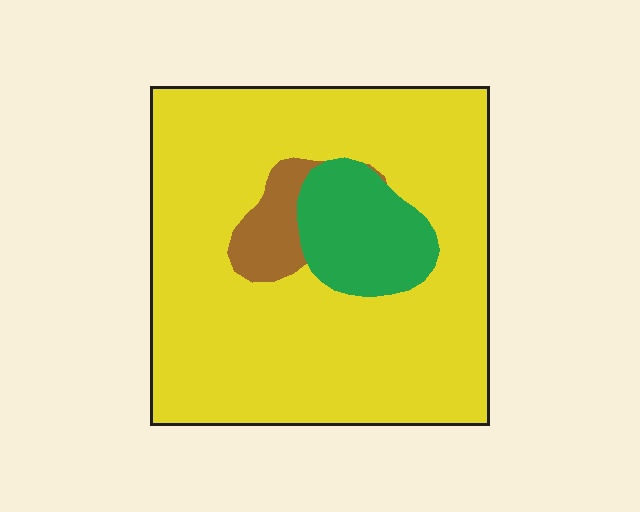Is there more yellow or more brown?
Yellow.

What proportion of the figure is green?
Green covers about 15% of the figure.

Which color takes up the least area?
Brown, at roughly 5%.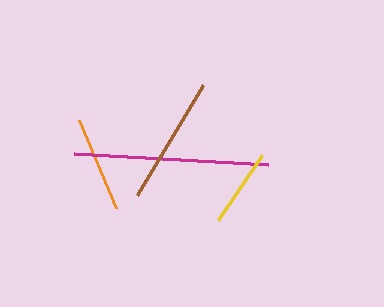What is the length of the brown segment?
The brown segment is approximately 128 pixels long.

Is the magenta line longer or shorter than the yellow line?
The magenta line is longer than the yellow line.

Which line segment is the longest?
The magenta line is the longest at approximately 195 pixels.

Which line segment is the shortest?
The yellow line is the shortest at approximately 78 pixels.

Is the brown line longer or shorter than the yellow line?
The brown line is longer than the yellow line.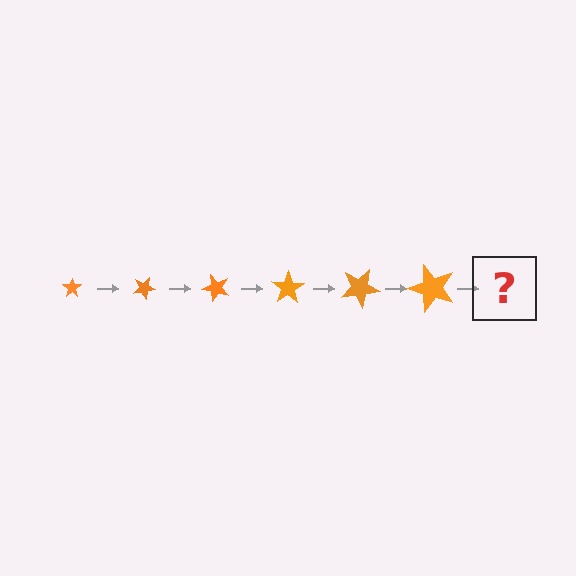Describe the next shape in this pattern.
It should be a star, larger than the previous one and rotated 150 degrees from the start.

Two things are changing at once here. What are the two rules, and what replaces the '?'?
The two rules are that the star grows larger each step and it rotates 25 degrees each step. The '?' should be a star, larger than the previous one and rotated 150 degrees from the start.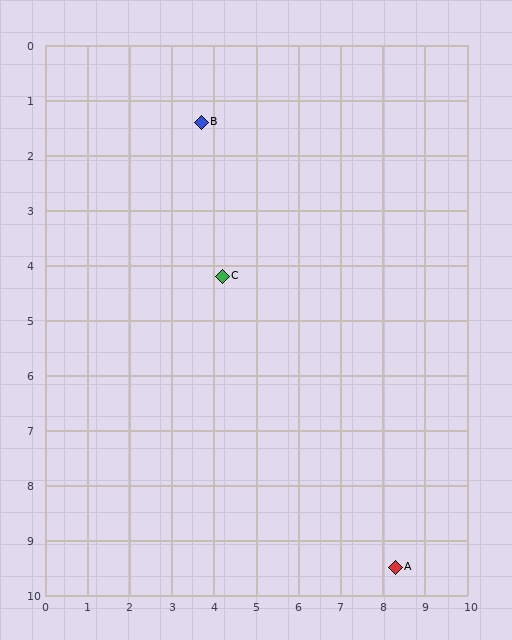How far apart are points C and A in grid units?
Points C and A are about 6.7 grid units apart.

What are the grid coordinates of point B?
Point B is at approximately (3.7, 1.4).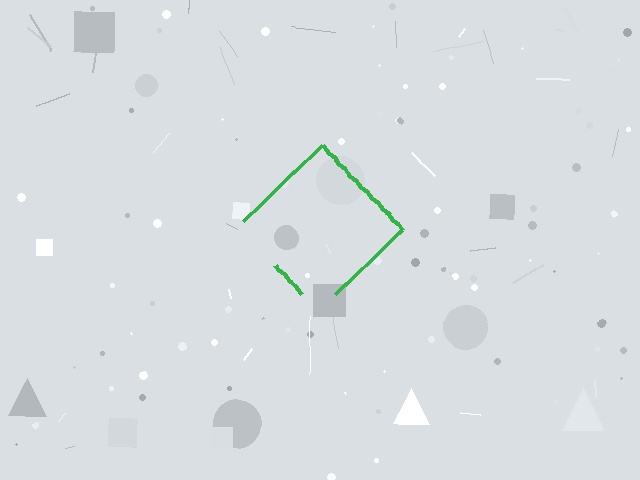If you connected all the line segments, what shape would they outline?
They would outline a diamond.